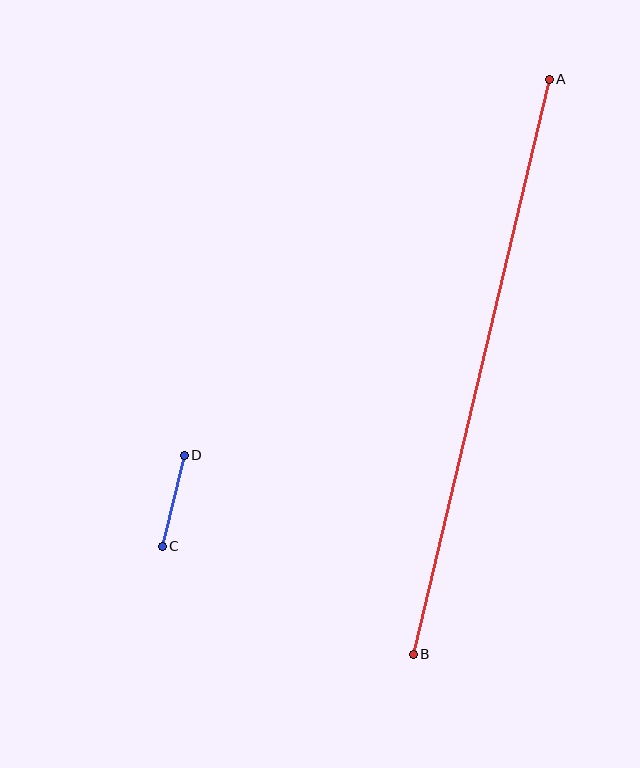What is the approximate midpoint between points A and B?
The midpoint is at approximately (481, 367) pixels.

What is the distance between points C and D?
The distance is approximately 94 pixels.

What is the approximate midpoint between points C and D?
The midpoint is at approximately (173, 501) pixels.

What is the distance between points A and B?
The distance is approximately 591 pixels.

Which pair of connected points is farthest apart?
Points A and B are farthest apart.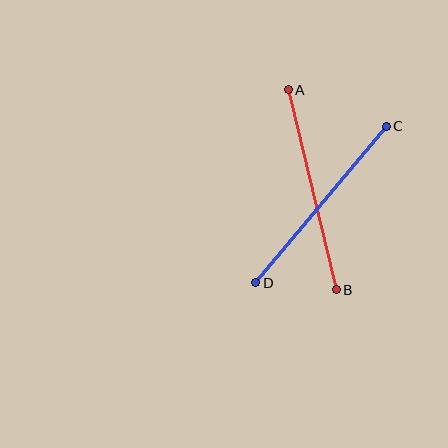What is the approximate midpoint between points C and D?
The midpoint is at approximately (321, 204) pixels.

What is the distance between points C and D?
The distance is approximately 204 pixels.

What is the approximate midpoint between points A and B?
The midpoint is at approximately (312, 190) pixels.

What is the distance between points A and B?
The distance is approximately 206 pixels.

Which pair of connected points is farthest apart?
Points A and B are farthest apart.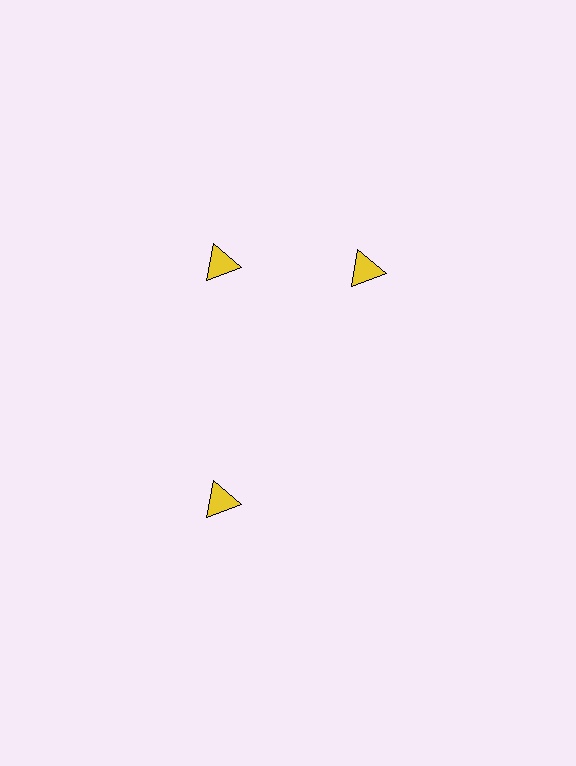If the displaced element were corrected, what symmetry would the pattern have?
It would have 3-fold rotational symmetry — the pattern would map onto itself every 120 degrees.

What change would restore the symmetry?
The symmetry would be restored by rotating it back into even spacing with its neighbors so that all 3 triangles sit at equal angles and equal distance from the center.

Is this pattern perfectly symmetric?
No. The 3 yellow triangles are arranged in a ring, but one element near the 3 o'clock position is rotated out of alignment along the ring, breaking the 3-fold rotational symmetry.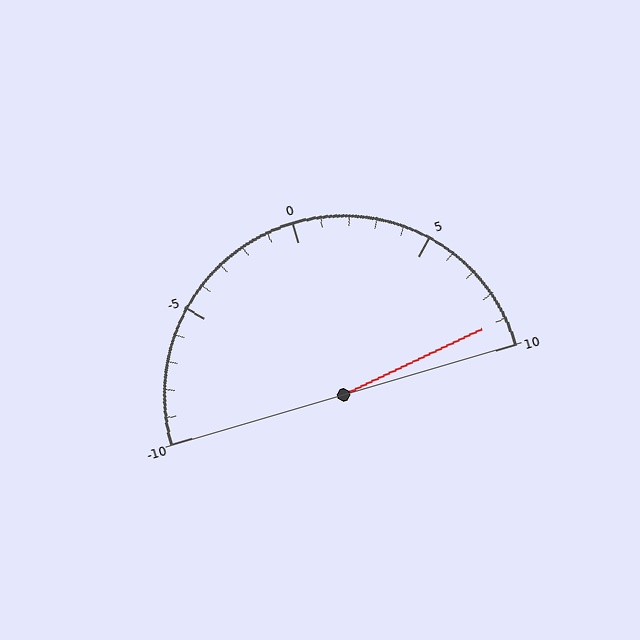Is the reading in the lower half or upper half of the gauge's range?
The reading is in the upper half of the range (-10 to 10).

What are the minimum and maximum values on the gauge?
The gauge ranges from -10 to 10.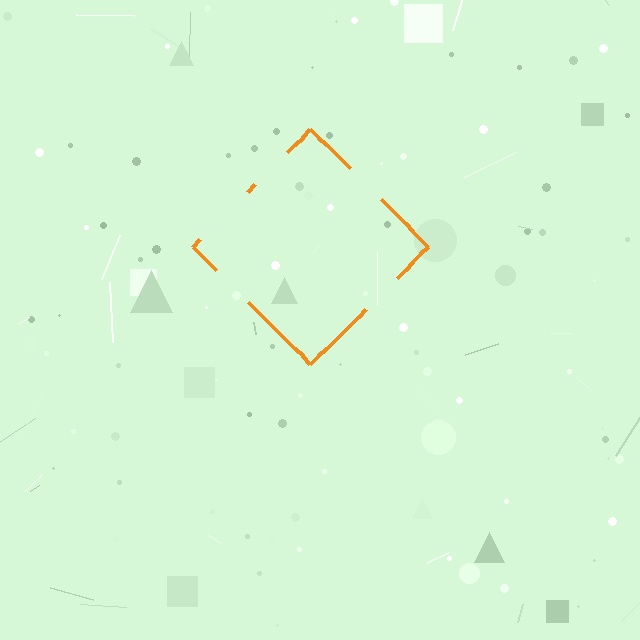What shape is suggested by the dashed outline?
The dashed outline suggests a diamond.